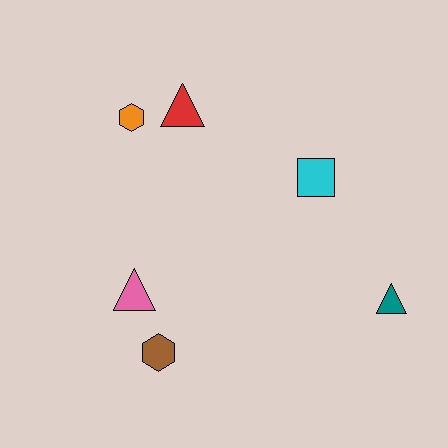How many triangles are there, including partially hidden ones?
There are 3 triangles.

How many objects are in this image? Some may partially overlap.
There are 6 objects.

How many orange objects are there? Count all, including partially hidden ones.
There is 1 orange object.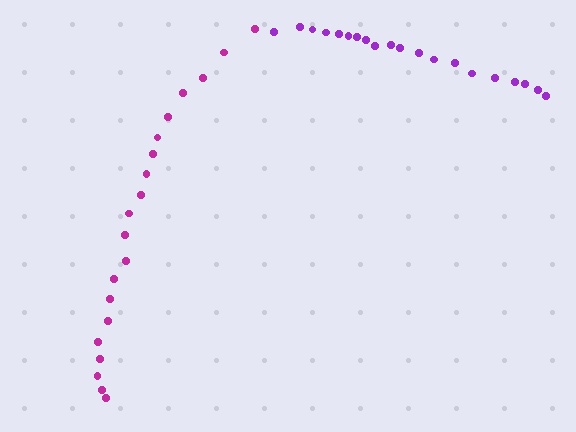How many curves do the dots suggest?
There are 2 distinct paths.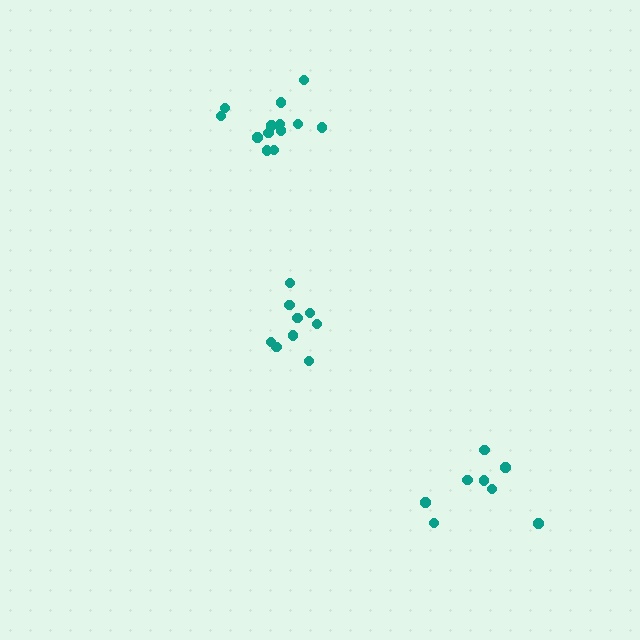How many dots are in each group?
Group 1: 9 dots, Group 2: 8 dots, Group 3: 13 dots (30 total).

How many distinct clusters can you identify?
There are 3 distinct clusters.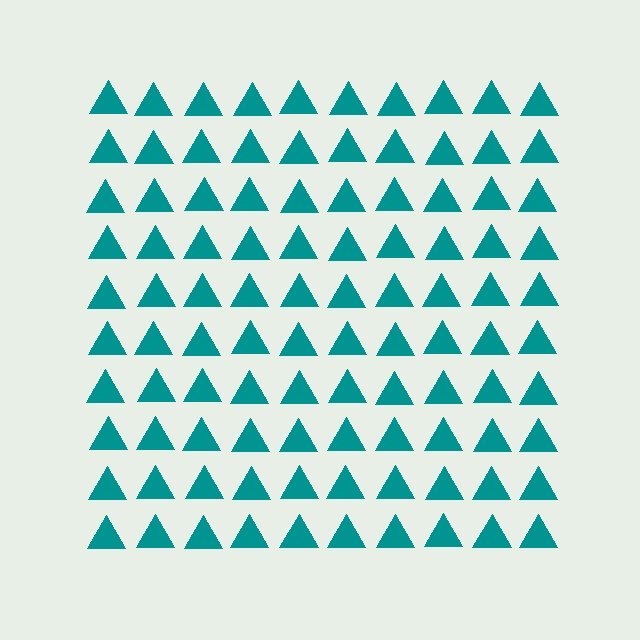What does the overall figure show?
The overall figure shows a square.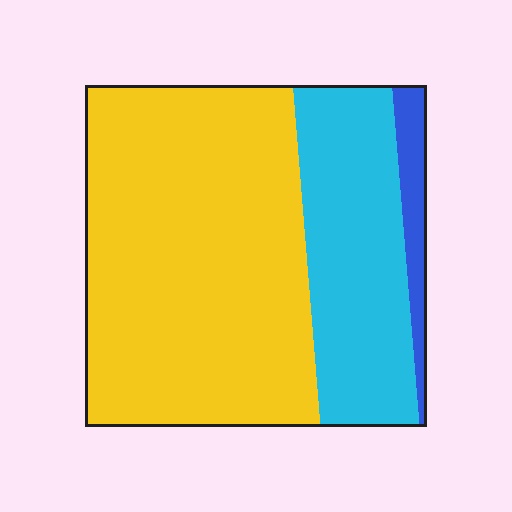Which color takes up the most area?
Yellow, at roughly 65%.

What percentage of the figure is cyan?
Cyan takes up about one quarter (1/4) of the figure.